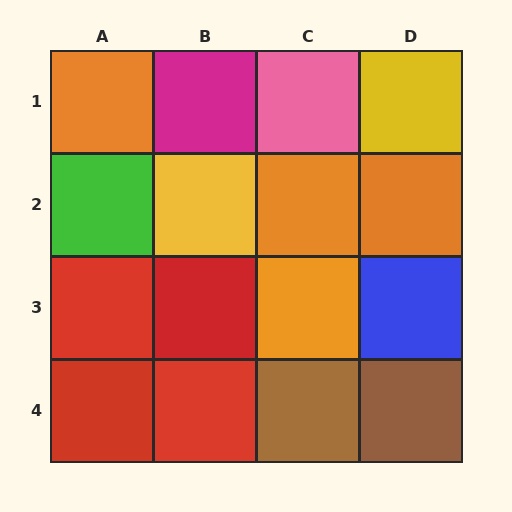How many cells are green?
1 cell is green.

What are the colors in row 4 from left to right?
Red, red, brown, brown.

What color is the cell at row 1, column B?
Magenta.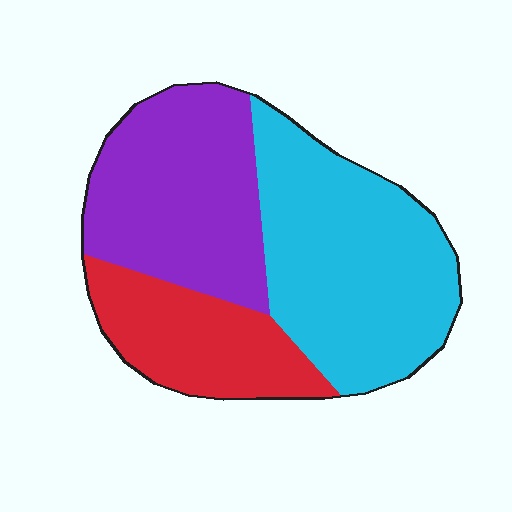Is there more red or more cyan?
Cyan.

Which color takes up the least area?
Red, at roughly 20%.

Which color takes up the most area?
Cyan, at roughly 45%.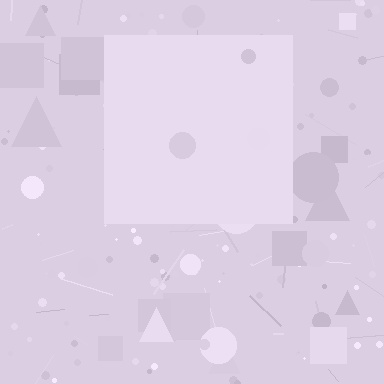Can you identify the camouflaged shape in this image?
The camouflaged shape is a square.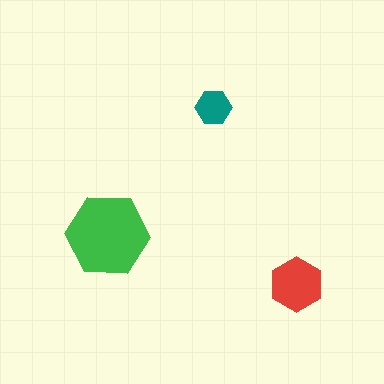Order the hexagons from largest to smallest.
the green one, the red one, the teal one.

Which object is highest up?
The teal hexagon is topmost.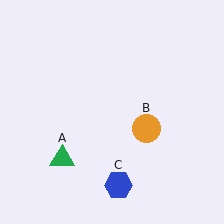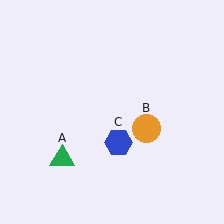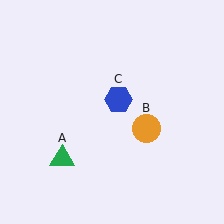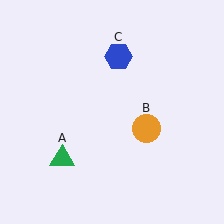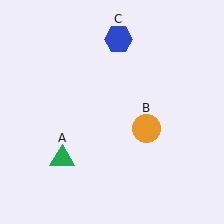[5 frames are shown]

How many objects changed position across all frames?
1 object changed position: blue hexagon (object C).